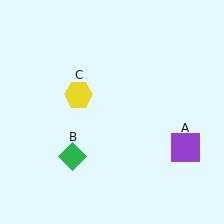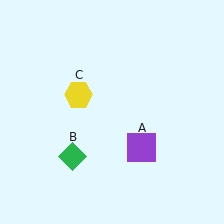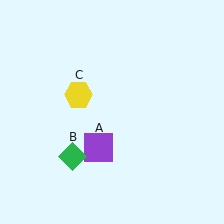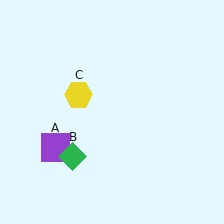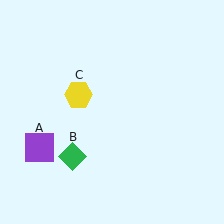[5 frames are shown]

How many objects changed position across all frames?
1 object changed position: purple square (object A).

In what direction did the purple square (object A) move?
The purple square (object A) moved left.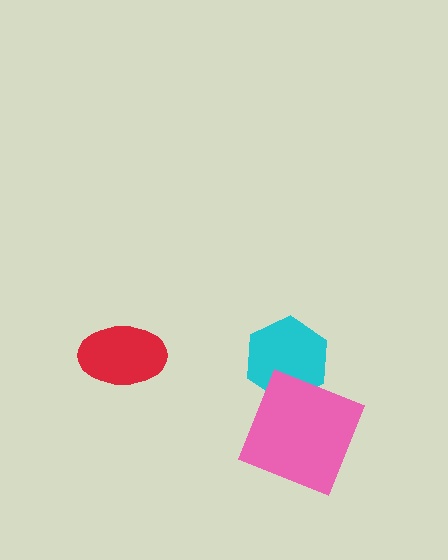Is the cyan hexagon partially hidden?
Yes, it is partially covered by another shape.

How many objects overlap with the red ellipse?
0 objects overlap with the red ellipse.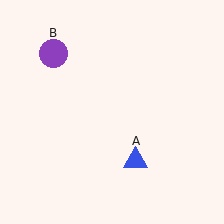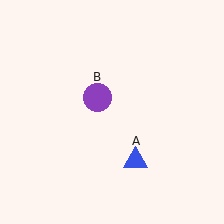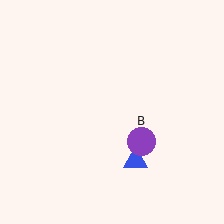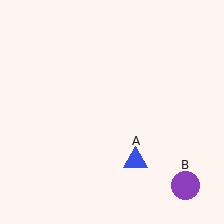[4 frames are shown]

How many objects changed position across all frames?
1 object changed position: purple circle (object B).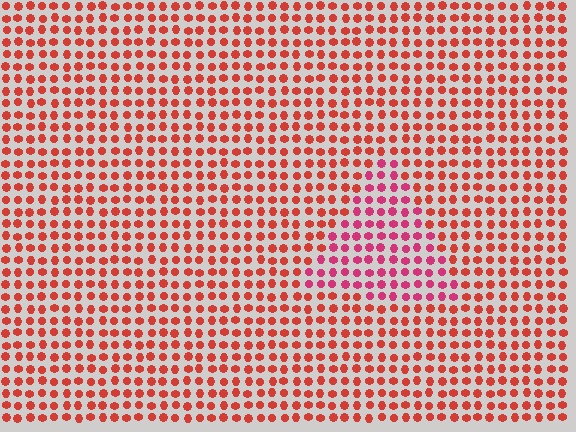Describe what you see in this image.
The image is filled with small red elements in a uniform arrangement. A triangle-shaped region is visible where the elements are tinted to a slightly different hue, forming a subtle color boundary.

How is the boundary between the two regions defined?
The boundary is defined purely by a slight shift in hue (about 29 degrees). Spacing, size, and orientation are identical on both sides.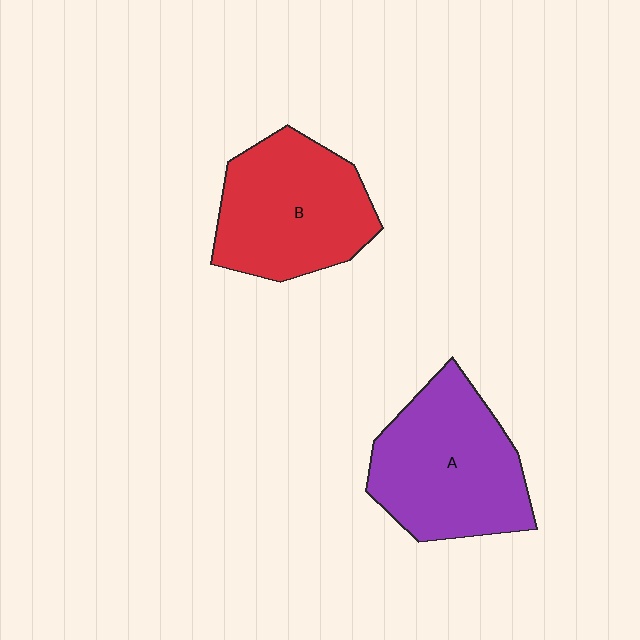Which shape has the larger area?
Shape A (purple).